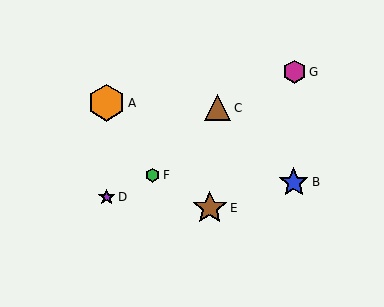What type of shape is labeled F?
Shape F is a green hexagon.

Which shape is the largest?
The orange hexagon (labeled A) is the largest.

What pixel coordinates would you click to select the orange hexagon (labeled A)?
Click at (107, 103) to select the orange hexagon A.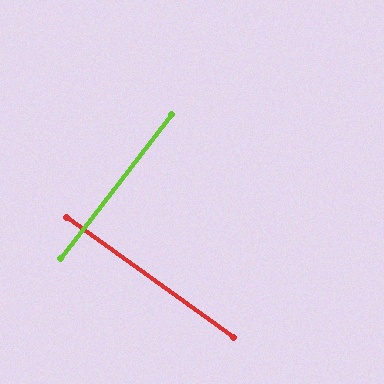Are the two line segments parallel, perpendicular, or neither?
Perpendicular — they meet at approximately 88°.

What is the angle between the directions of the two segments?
Approximately 88 degrees.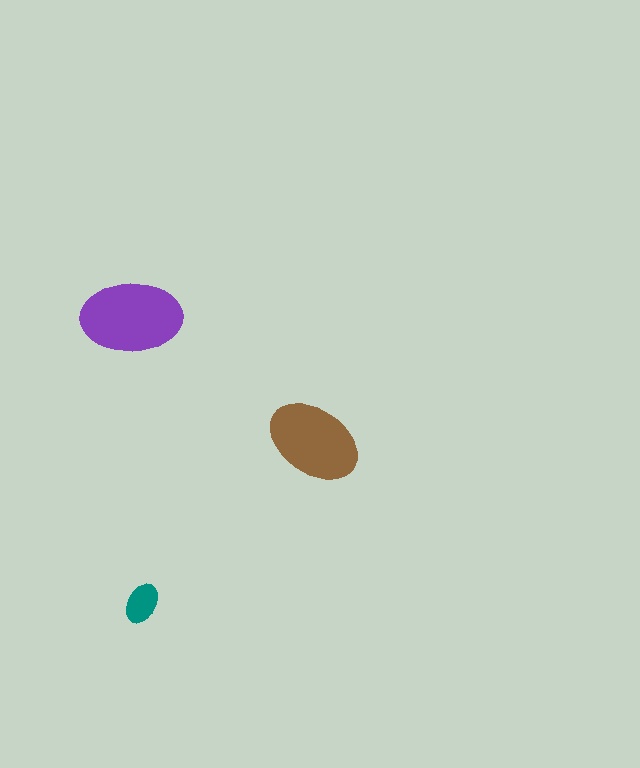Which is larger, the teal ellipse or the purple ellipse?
The purple one.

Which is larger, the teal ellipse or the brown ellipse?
The brown one.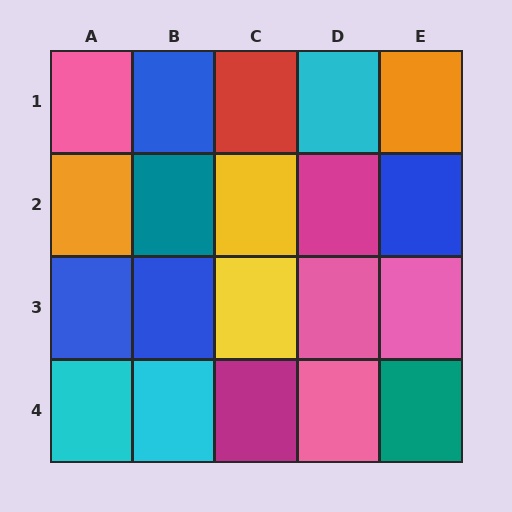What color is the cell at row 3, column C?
Yellow.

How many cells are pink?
4 cells are pink.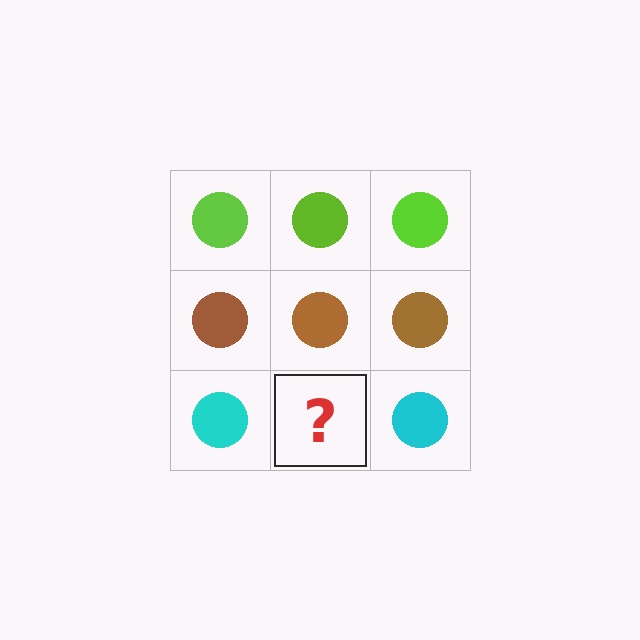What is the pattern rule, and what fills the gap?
The rule is that each row has a consistent color. The gap should be filled with a cyan circle.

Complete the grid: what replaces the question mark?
The question mark should be replaced with a cyan circle.